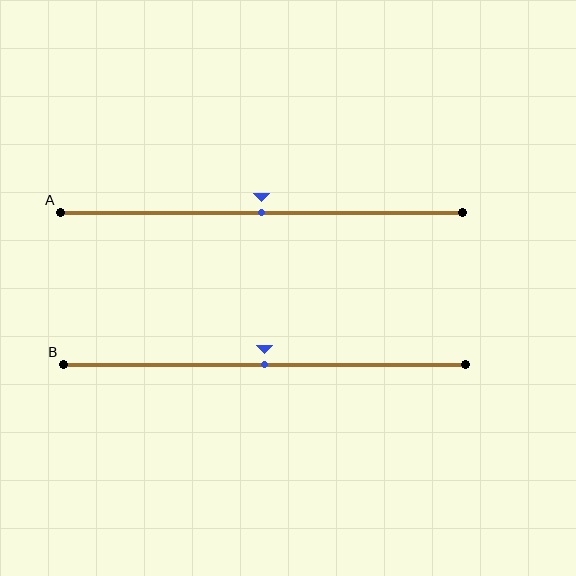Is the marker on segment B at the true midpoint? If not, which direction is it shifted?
Yes, the marker on segment B is at the true midpoint.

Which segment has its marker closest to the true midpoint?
Segment A has its marker closest to the true midpoint.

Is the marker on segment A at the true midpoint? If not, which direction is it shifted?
Yes, the marker on segment A is at the true midpoint.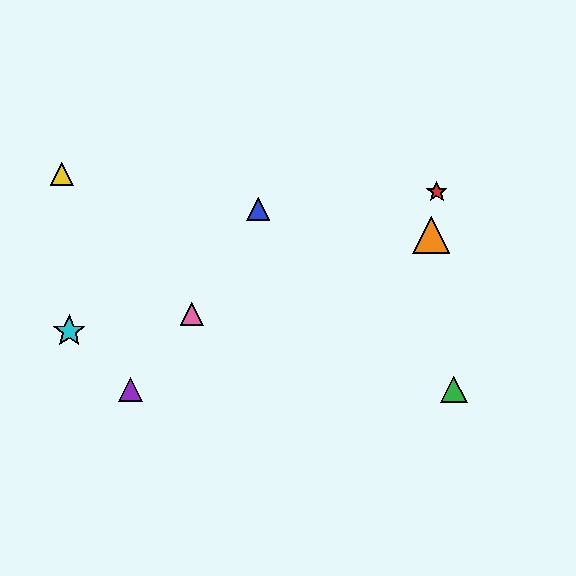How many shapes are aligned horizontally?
2 shapes (the green triangle, the purple triangle) are aligned horizontally.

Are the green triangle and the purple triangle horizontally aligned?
Yes, both are at y≈389.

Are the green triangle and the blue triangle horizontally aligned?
No, the green triangle is at y≈389 and the blue triangle is at y≈209.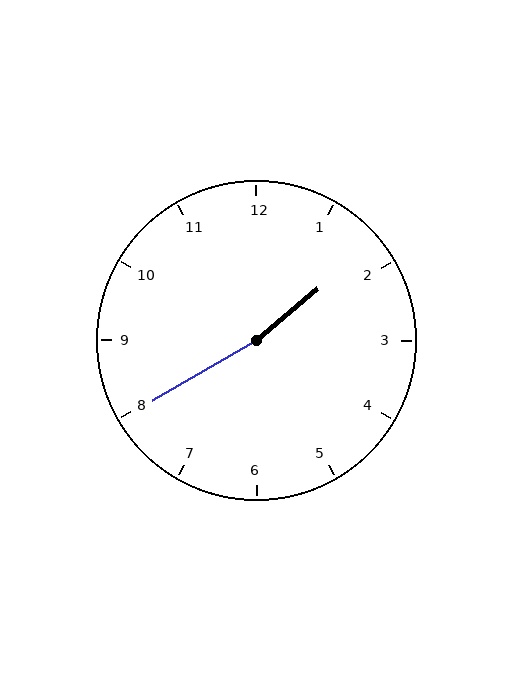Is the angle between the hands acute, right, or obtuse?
It is obtuse.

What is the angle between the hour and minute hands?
Approximately 170 degrees.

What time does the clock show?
1:40.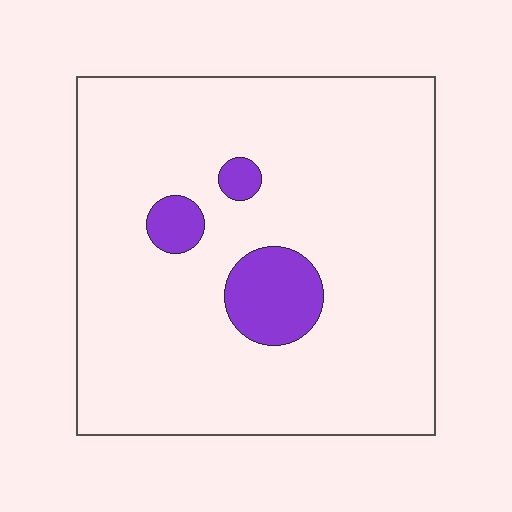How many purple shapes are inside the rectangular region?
3.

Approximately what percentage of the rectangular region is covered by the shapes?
Approximately 10%.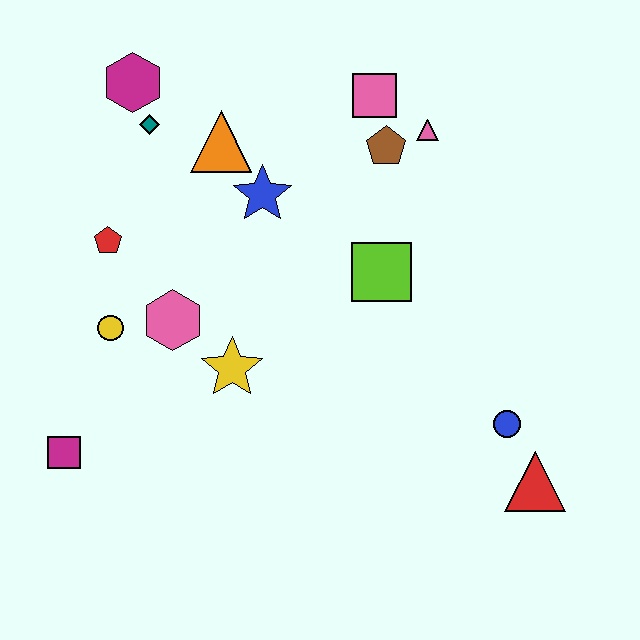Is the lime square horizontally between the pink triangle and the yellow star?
Yes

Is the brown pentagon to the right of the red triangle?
No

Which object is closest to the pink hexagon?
The yellow circle is closest to the pink hexagon.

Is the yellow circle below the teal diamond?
Yes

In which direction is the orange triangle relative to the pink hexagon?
The orange triangle is above the pink hexagon.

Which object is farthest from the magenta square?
The pink triangle is farthest from the magenta square.